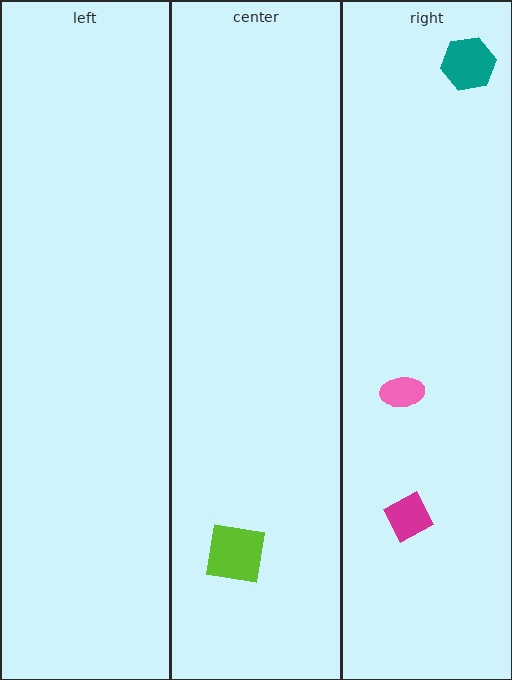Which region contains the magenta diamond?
The right region.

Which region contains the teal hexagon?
The right region.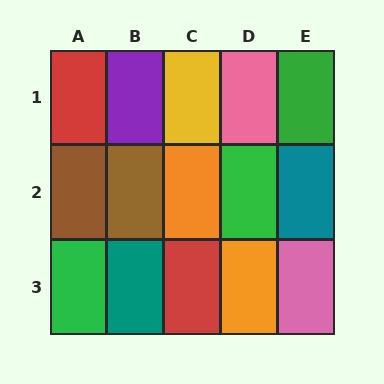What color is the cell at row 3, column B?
Teal.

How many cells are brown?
2 cells are brown.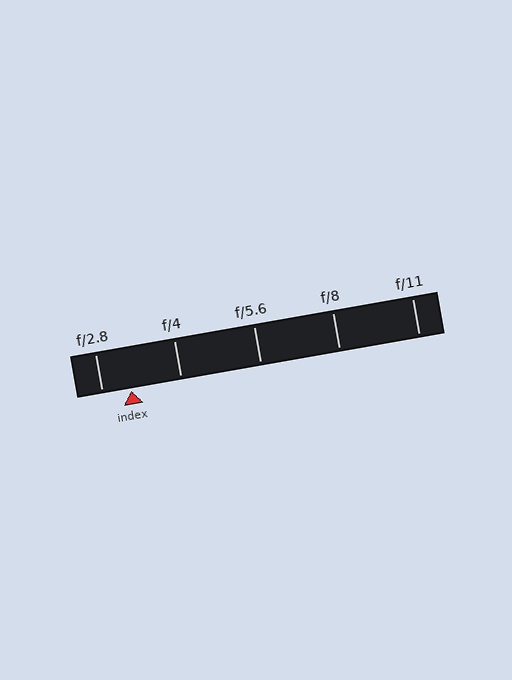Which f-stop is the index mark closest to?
The index mark is closest to f/2.8.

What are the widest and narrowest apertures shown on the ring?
The widest aperture shown is f/2.8 and the narrowest is f/11.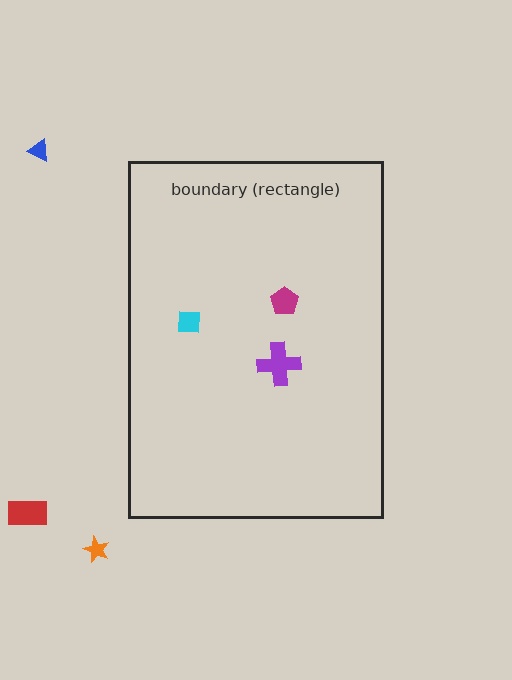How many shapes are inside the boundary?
3 inside, 3 outside.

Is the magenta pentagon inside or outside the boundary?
Inside.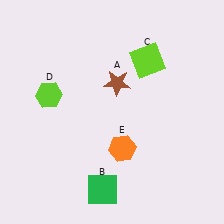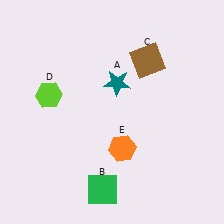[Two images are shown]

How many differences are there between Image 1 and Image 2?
There are 2 differences between the two images.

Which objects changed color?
A changed from brown to teal. C changed from lime to brown.